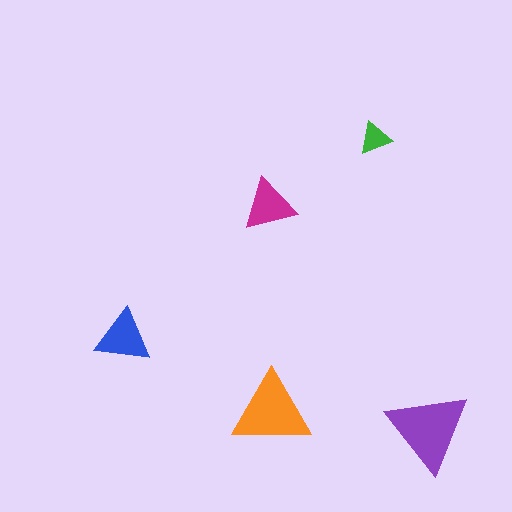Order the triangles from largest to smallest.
the purple one, the orange one, the blue one, the magenta one, the green one.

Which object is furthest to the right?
The purple triangle is rightmost.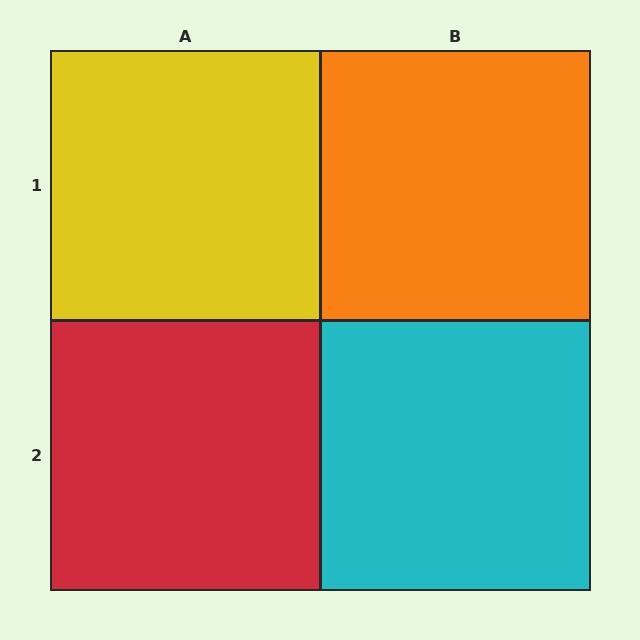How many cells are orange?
1 cell is orange.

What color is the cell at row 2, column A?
Red.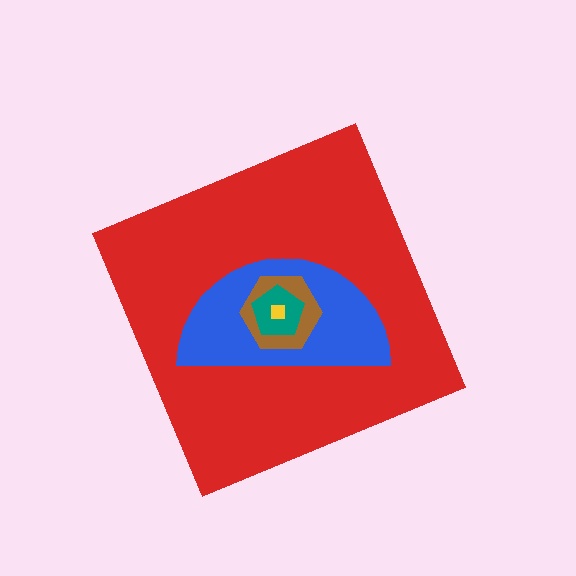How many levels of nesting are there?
5.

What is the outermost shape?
The red diamond.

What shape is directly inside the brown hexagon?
The teal pentagon.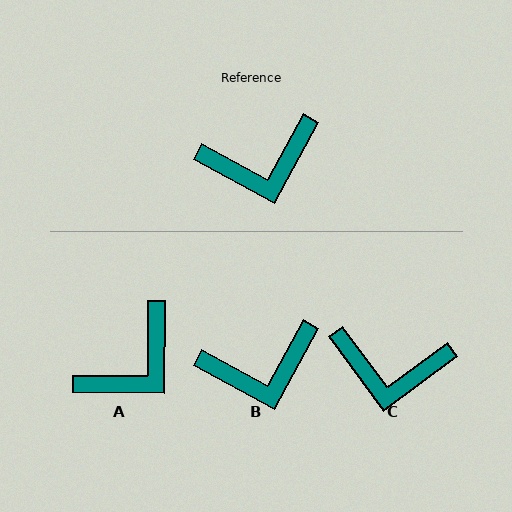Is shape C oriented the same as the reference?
No, it is off by about 25 degrees.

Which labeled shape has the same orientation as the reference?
B.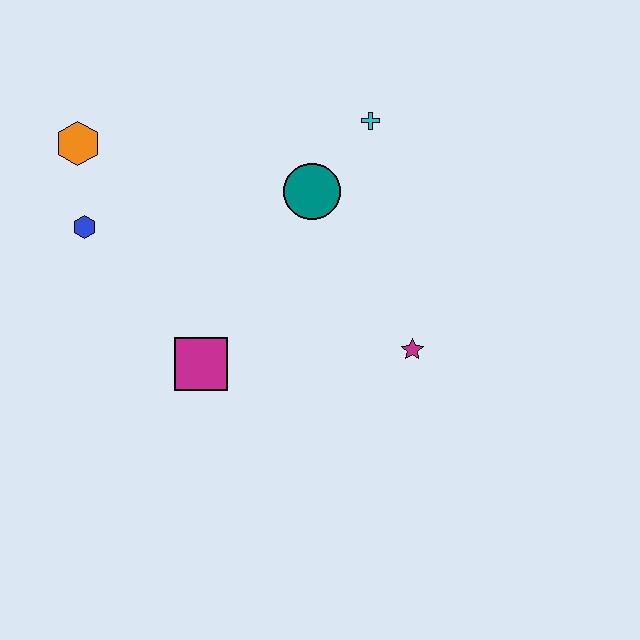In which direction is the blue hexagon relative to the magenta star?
The blue hexagon is to the left of the magenta star.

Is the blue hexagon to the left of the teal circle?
Yes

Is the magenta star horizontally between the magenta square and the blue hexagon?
No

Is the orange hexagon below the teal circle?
No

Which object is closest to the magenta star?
The teal circle is closest to the magenta star.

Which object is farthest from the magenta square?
The cyan cross is farthest from the magenta square.